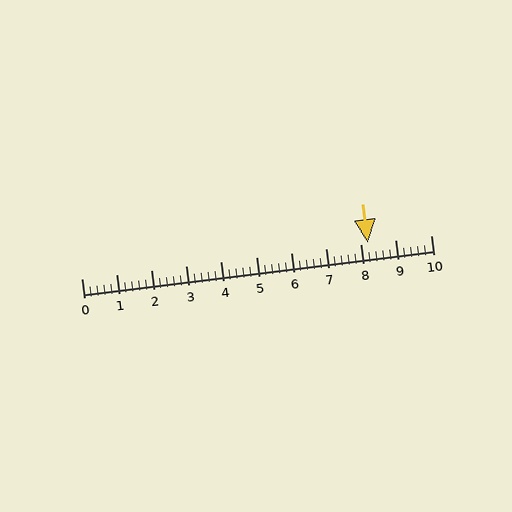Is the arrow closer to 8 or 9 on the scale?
The arrow is closer to 8.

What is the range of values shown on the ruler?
The ruler shows values from 0 to 10.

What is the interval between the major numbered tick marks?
The major tick marks are spaced 1 units apart.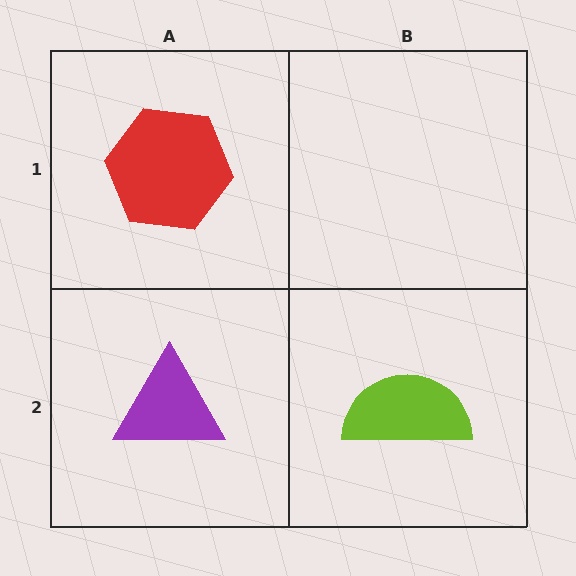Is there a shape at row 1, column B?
No, that cell is empty.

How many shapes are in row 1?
1 shape.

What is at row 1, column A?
A red hexagon.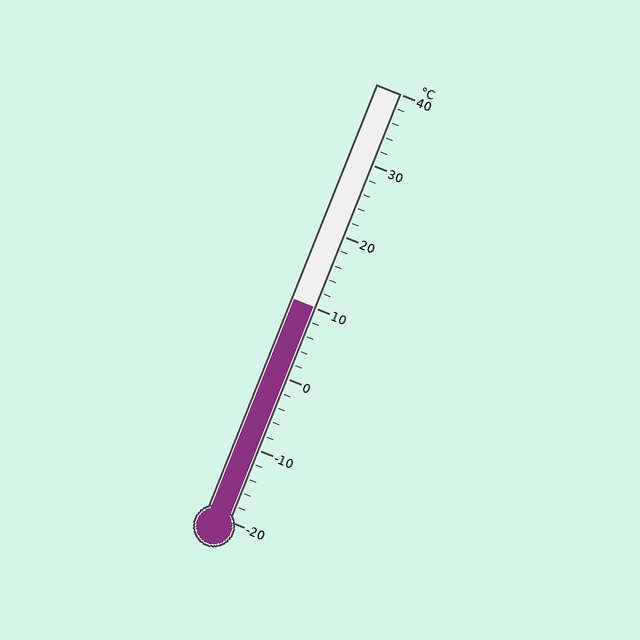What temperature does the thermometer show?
The thermometer shows approximately 10°C.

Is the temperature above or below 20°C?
The temperature is below 20°C.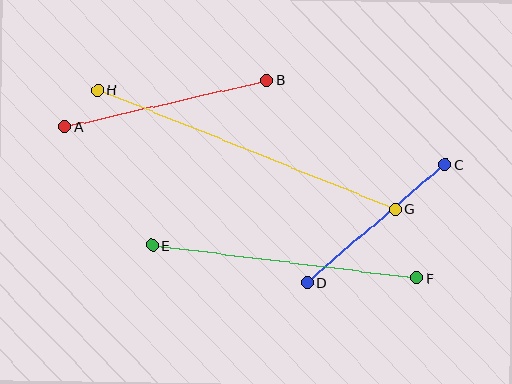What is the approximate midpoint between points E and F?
The midpoint is at approximately (285, 262) pixels.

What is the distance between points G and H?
The distance is approximately 321 pixels.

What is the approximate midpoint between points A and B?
The midpoint is at approximately (166, 104) pixels.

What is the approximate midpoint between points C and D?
The midpoint is at approximately (376, 224) pixels.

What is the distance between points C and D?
The distance is approximately 182 pixels.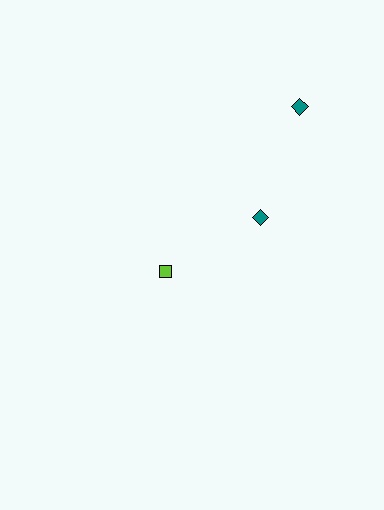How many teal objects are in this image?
There are 2 teal objects.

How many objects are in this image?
There are 3 objects.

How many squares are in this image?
There is 1 square.